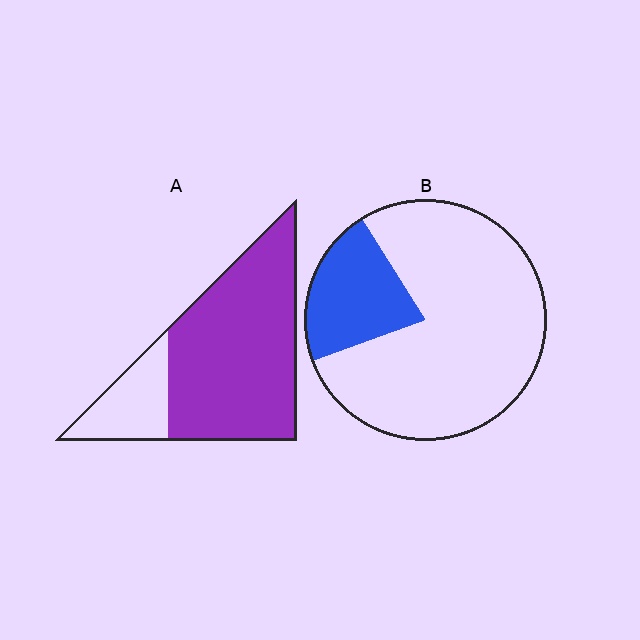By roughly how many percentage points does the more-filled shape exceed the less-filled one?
By roughly 55 percentage points (A over B).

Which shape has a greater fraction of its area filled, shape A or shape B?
Shape A.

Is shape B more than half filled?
No.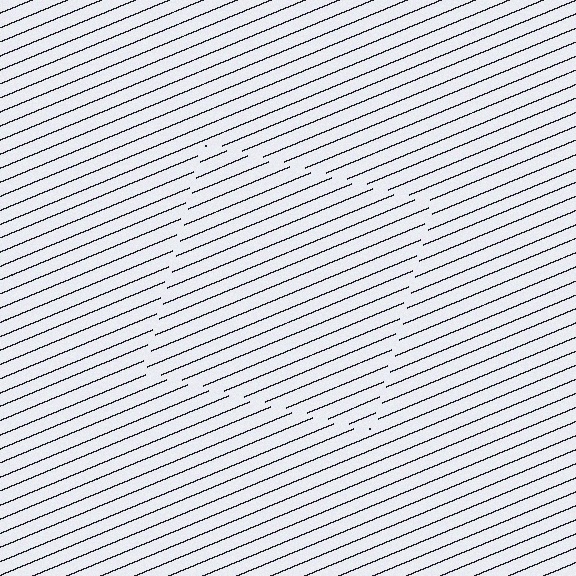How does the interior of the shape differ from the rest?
The interior of the shape contains the same grating, shifted by half a period — the contour is defined by the phase discontinuity where line-ends from the inner and outer gratings abut.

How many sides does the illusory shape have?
4 sides — the line-ends trace a square.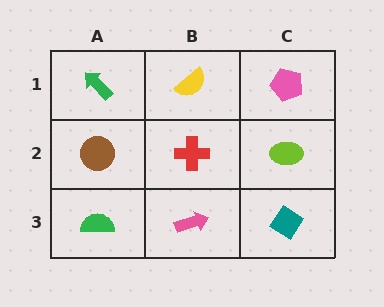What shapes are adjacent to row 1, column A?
A brown circle (row 2, column A), a yellow semicircle (row 1, column B).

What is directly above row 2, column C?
A pink pentagon.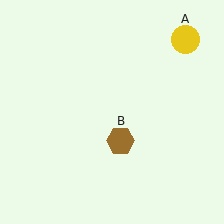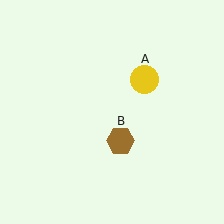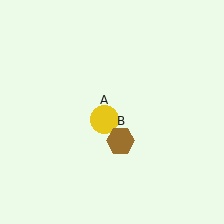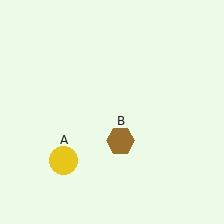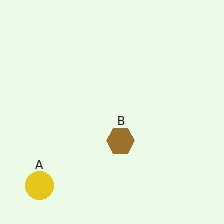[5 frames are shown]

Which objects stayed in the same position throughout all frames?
Brown hexagon (object B) remained stationary.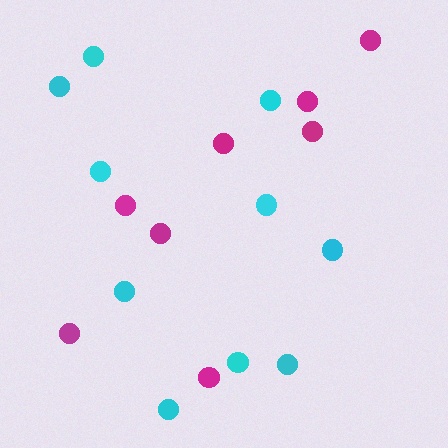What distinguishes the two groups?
There are 2 groups: one group of magenta circles (8) and one group of cyan circles (10).